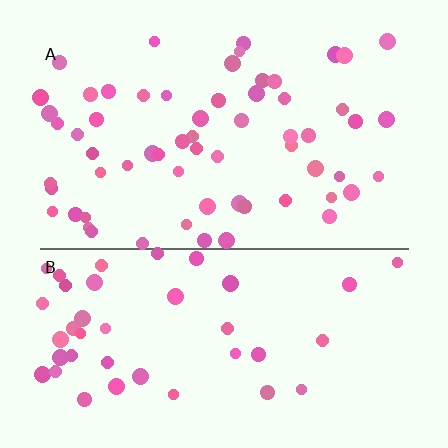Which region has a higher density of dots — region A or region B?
A (the top).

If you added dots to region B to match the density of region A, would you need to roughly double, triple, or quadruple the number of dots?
Approximately double.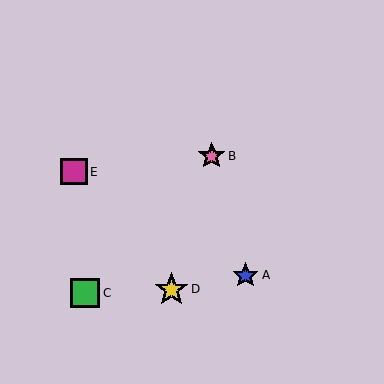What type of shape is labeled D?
Shape D is a yellow star.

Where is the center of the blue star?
The center of the blue star is at (246, 275).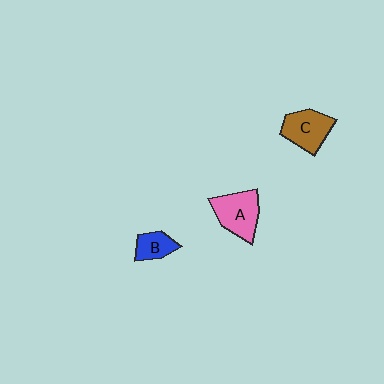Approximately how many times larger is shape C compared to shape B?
Approximately 1.7 times.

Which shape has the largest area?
Shape A (pink).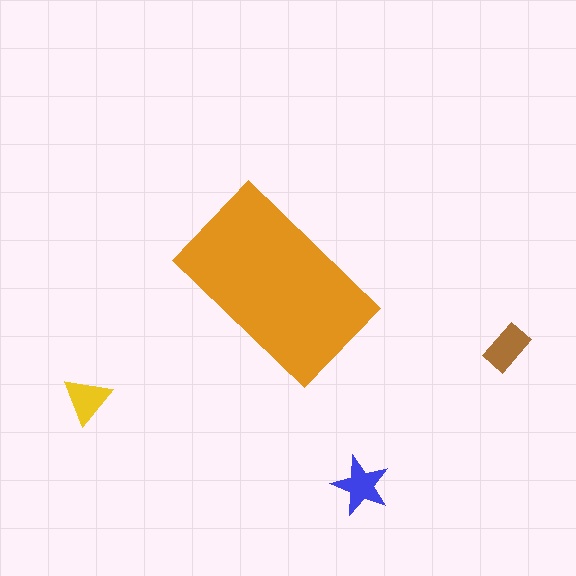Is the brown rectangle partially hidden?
No, the brown rectangle is fully visible.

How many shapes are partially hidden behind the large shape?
0 shapes are partially hidden.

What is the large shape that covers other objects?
An orange rectangle.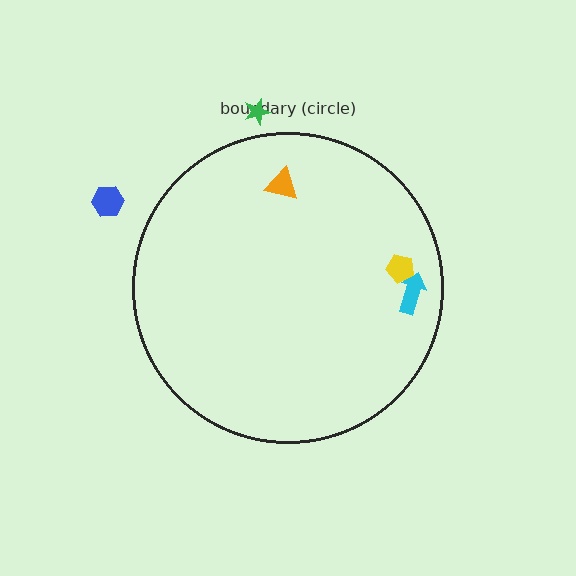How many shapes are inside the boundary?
3 inside, 2 outside.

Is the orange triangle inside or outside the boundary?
Inside.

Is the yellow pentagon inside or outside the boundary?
Inside.